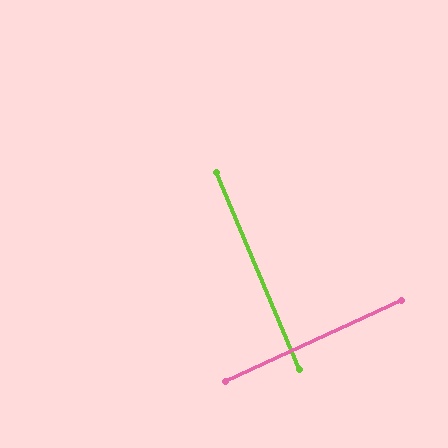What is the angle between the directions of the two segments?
Approximately 88 degrees.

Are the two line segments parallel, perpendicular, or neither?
Perpendicular — they meet at approximately 88°.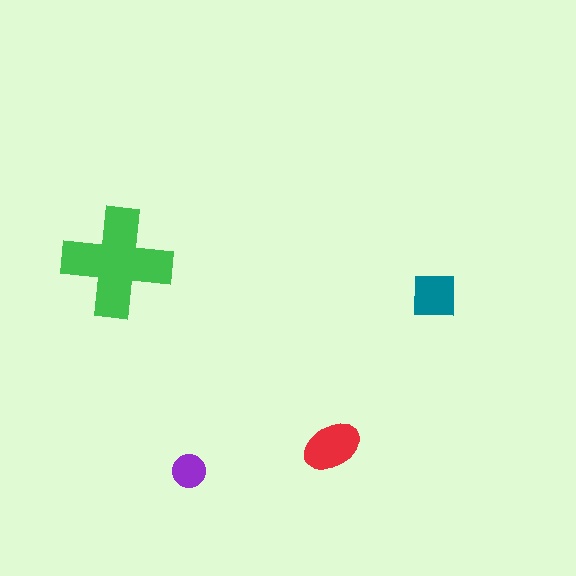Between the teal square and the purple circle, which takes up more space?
The teal square.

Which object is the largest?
The green cross.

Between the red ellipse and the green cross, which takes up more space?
The green cross.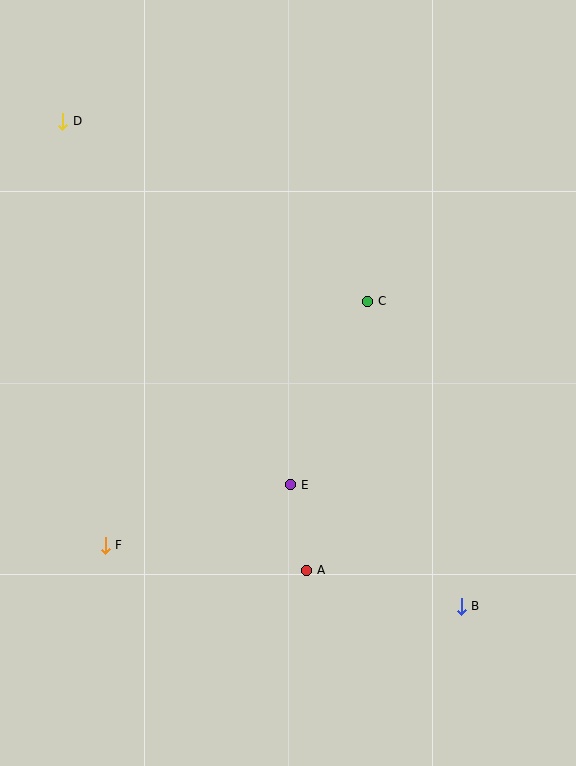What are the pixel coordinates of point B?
Point B is at (461, 606).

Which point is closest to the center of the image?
Point E at (291, 485) is closest to the center.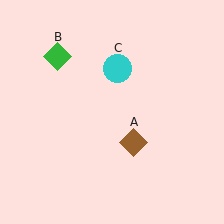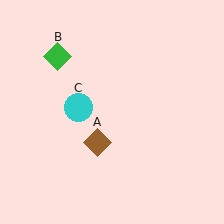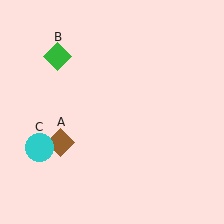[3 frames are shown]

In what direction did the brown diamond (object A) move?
The brown diamond (object A) moved left.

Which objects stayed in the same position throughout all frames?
Green diamond (object B) remained stationary.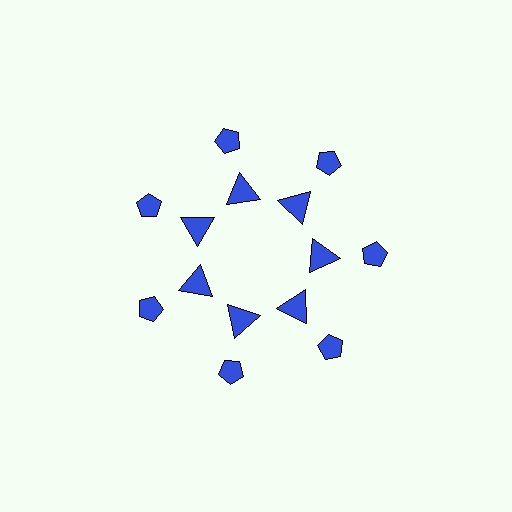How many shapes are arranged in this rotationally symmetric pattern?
There are 14 shapes, arranged in 7 groups of 2.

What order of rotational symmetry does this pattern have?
This pattern has 7-fold rotational symmetry.